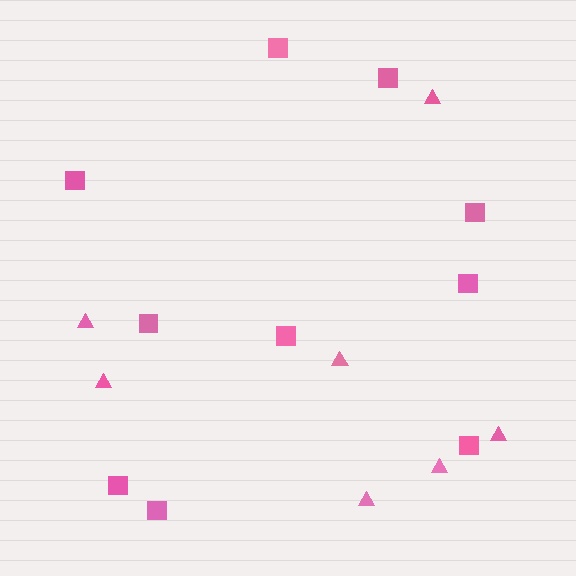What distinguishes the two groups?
There are 2 groups: one group of squares (10) and one group of triangles (7).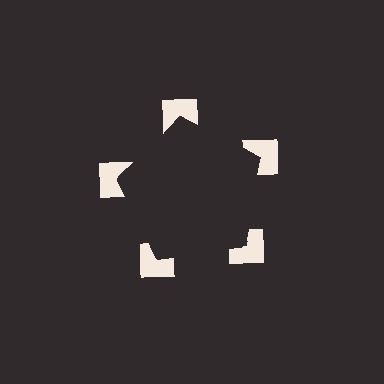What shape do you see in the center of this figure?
An illusory pentagon — its edges are inferred from the aligned wedge cuts in the notched squares, not physically drawn.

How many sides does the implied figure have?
5 sides.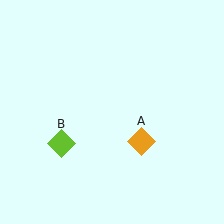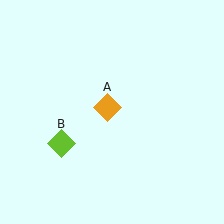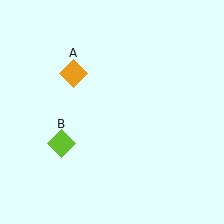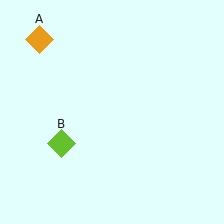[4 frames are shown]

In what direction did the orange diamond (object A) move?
The orange diamond (object A) moved up and to the left.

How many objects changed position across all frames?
1 object changed position: orange diamond (object A).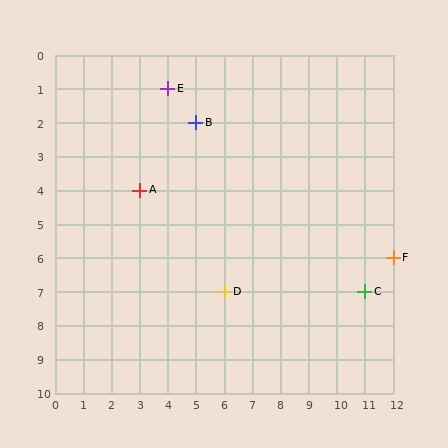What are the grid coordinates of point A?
Point A is at grid coordinates (3, 4).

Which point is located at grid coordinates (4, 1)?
Point E is at (4, 1).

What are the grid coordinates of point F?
Point F is at grid coordinates (12, 6).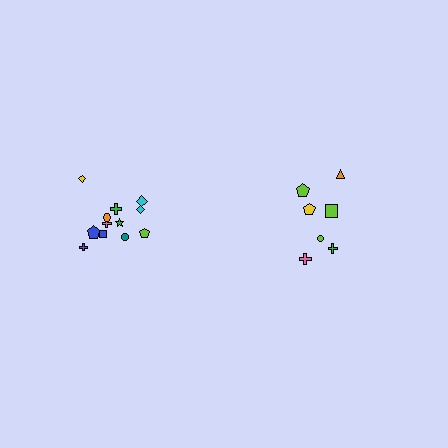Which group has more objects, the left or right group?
The left group.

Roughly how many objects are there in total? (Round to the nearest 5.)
Roughly 20 objects in total.